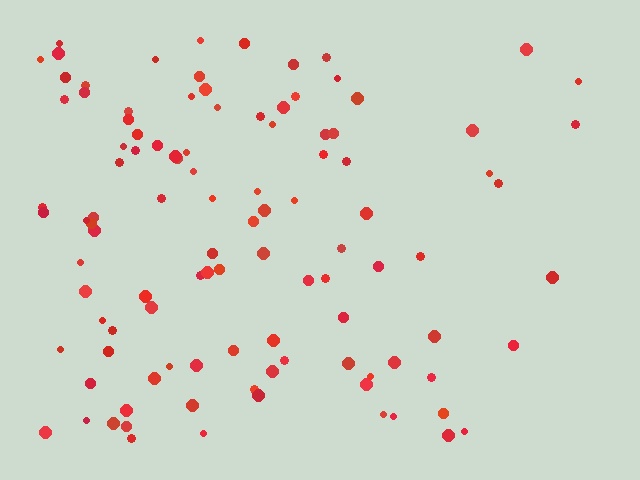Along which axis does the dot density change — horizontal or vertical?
Horizontal.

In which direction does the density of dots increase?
From right to left, with the left side densest.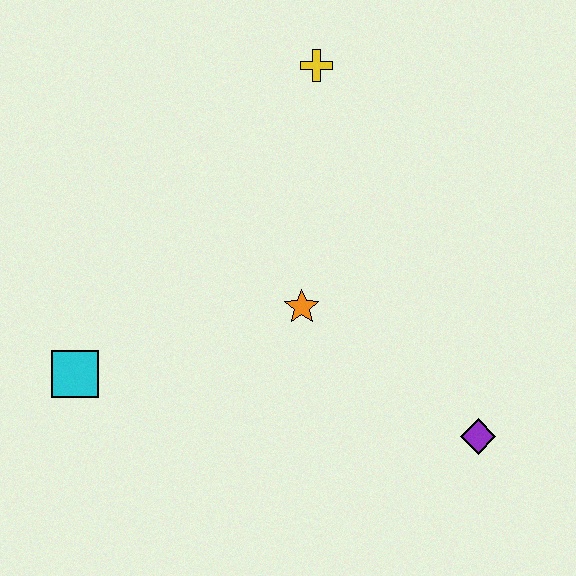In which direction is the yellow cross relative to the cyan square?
The yellow cross is above the cyan square.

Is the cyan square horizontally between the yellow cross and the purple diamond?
No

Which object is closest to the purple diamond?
The orange star is closest to the purple diamond.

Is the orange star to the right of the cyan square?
Yes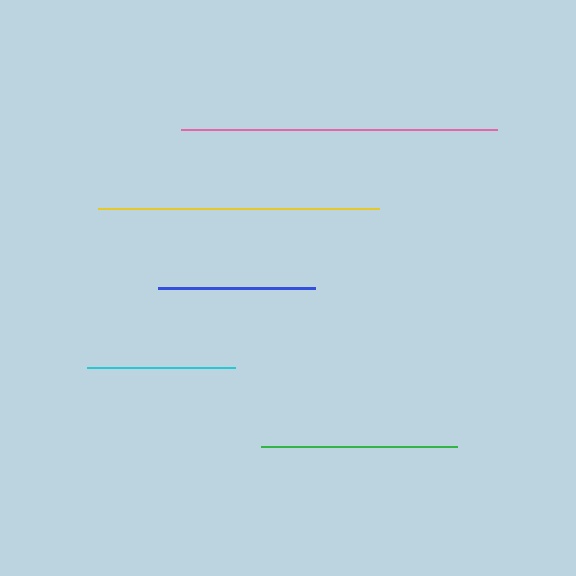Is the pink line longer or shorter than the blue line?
The pink line is longer than the blue line.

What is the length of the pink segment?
The pink segment is approximately 316 pixels long.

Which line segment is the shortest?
The cyan line is the shortest at approximately 148 pixels.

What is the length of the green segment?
The green segment is approximately 195 pixels long.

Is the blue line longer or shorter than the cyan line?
The blue line is longer than the cyan line.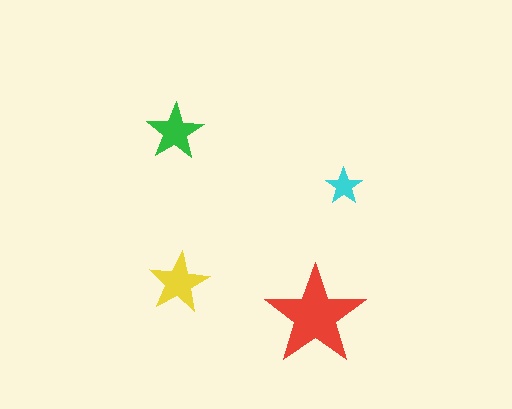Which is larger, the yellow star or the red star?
The red one.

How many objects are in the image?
There are 4 objects in the image.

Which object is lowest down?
The red star is bottommost.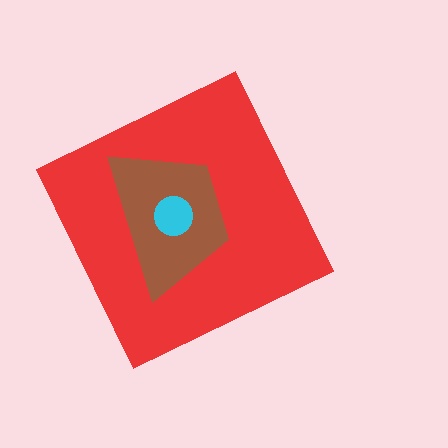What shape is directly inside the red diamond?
The brown trapezoid.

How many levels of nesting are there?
3.